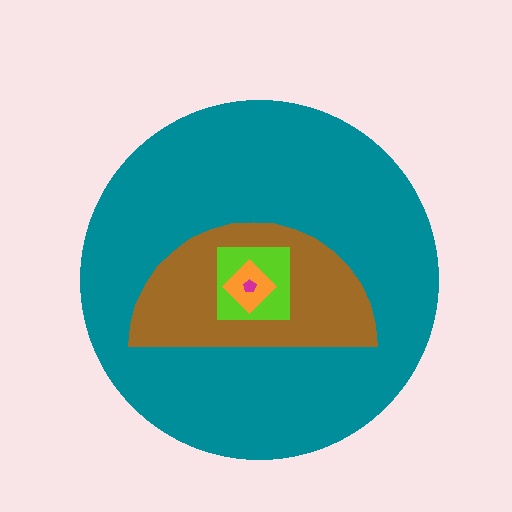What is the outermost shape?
The teal circle.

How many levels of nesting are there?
5.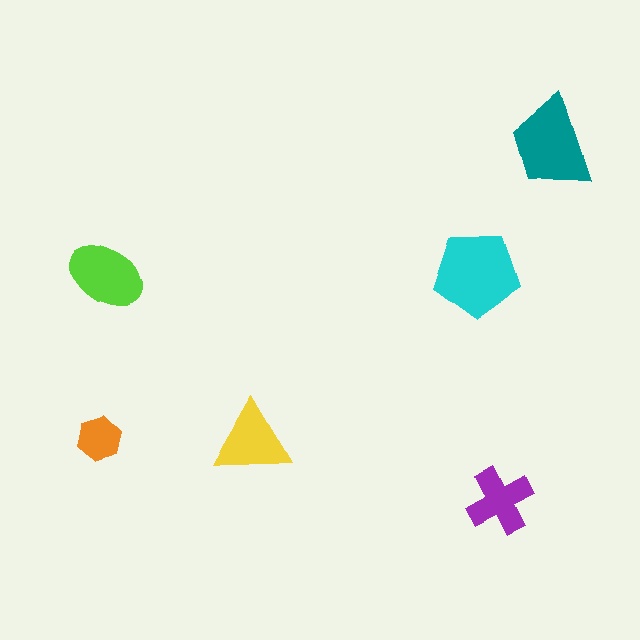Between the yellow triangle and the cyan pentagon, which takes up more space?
The cyan pentagon.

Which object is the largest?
The cyan pentagon.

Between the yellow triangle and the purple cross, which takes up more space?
The yellow triangle.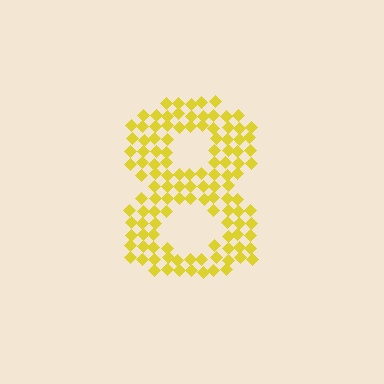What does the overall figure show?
The overall figure shows the digit 8.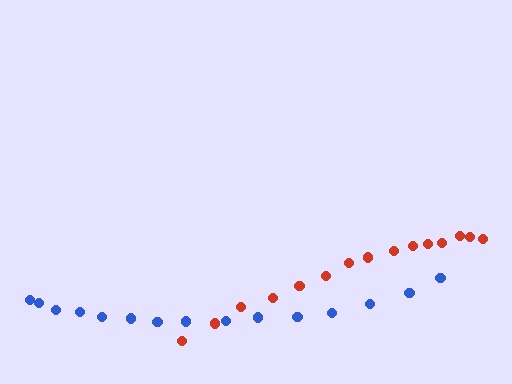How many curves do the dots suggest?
There are 2 distinct paths.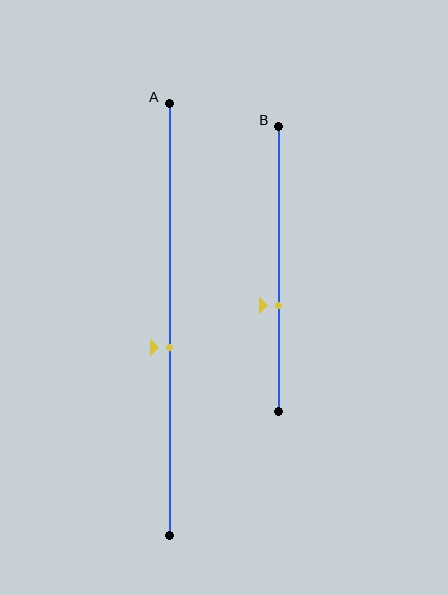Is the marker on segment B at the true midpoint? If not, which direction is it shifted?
No, the marker on segment B is shifted downward by about 13% of the segment length.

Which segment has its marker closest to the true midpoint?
Segment A has its marker closest to the true midpoint.